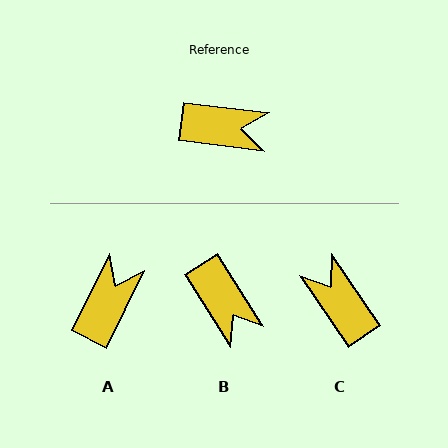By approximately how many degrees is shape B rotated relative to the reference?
Approximately 51 degrees clockwise.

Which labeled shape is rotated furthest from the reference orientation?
C, about 131 degrees away.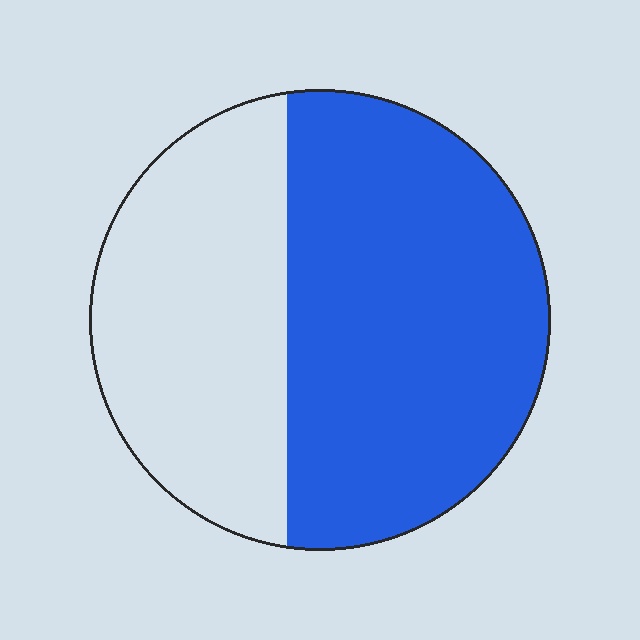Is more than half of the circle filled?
Yes.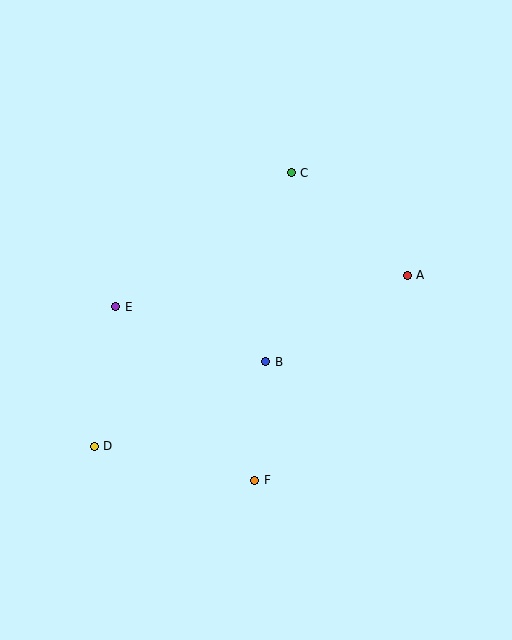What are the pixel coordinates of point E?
Point E is at (116, 307).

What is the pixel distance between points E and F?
The distance between E and F is 222 pixels.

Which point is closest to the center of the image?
Point B at (266, 362) is closest to the center.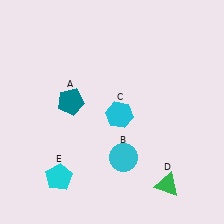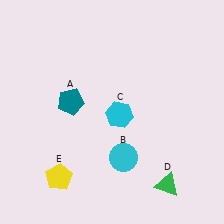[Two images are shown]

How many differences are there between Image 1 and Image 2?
There is 1 difference between the two images.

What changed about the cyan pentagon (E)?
In Image 1, E is cyan. In Image 2, it changed to yellow.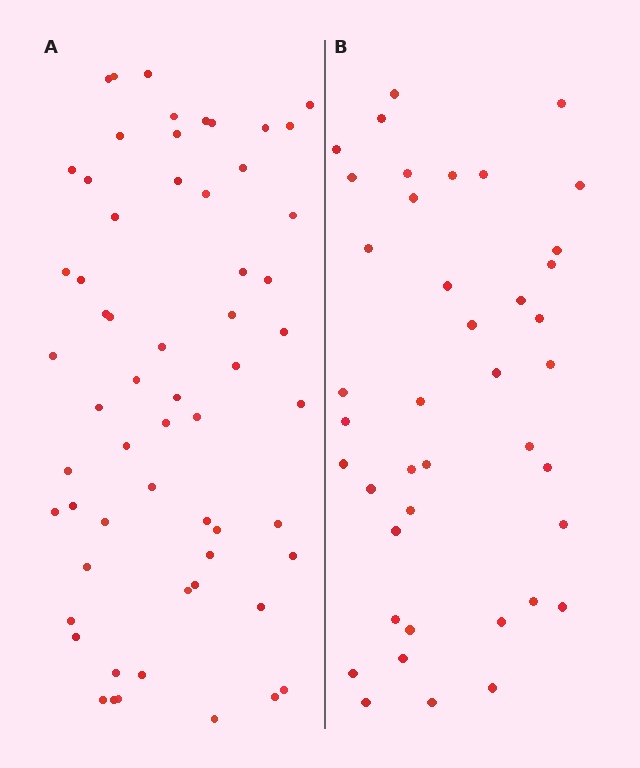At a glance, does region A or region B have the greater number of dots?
Region A (the left region) has more dots.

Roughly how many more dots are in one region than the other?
Region A has approximately 20 more dots than region B.